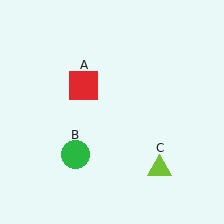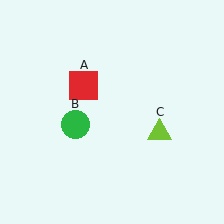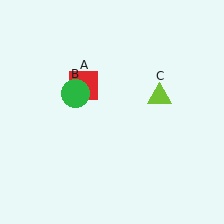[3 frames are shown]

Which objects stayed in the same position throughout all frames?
Red square (object A) remained stationary.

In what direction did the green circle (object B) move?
The green circle (object B) moved up.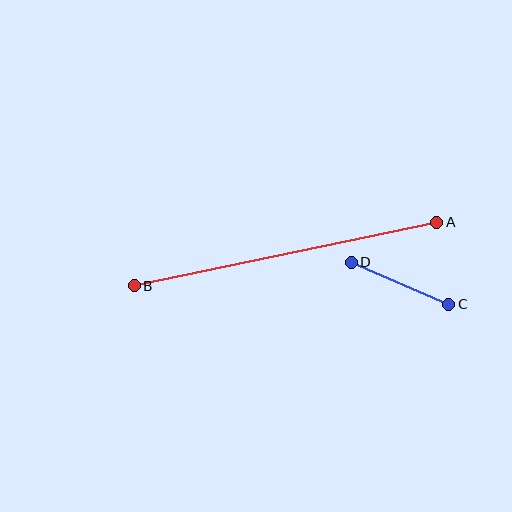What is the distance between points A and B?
The distance is approximately 309 pixels.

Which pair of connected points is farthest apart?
Points A and B are farthest apart.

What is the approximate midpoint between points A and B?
The midpoint is at approximately (285, 254) pixels.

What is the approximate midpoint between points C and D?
The midpoint is at approximately (400, 283) pixels.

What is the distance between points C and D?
The distance is approximately 106 pixels.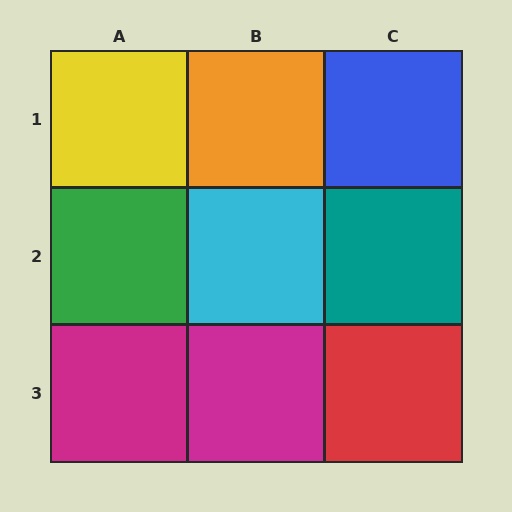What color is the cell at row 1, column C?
Blue.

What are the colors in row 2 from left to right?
Green, cyan, teal.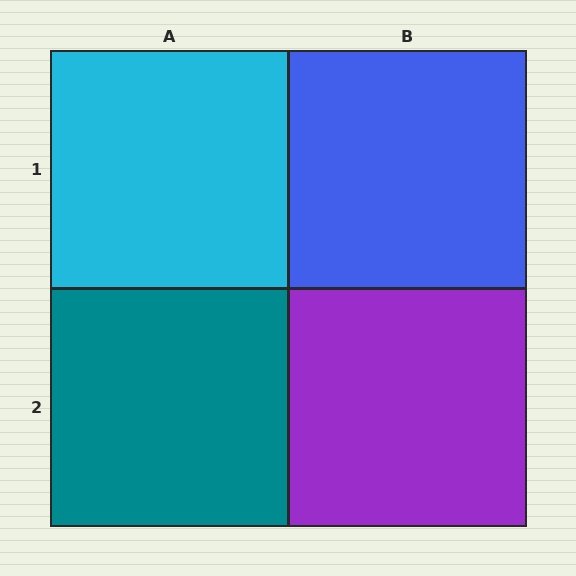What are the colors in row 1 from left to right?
Cyan, blue.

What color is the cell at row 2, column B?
Purple.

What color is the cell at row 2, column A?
Teal.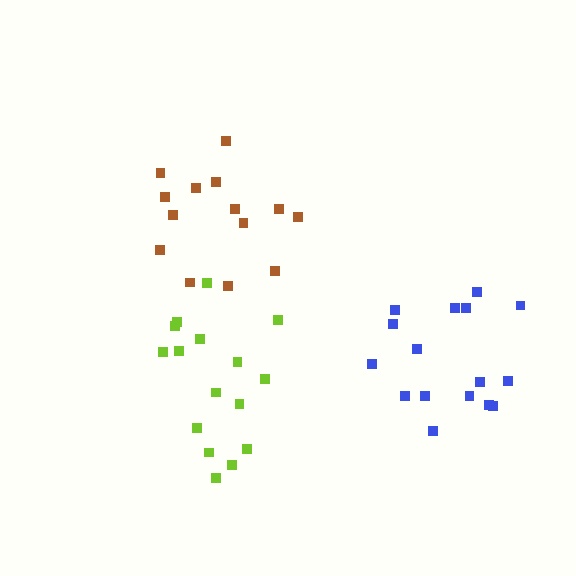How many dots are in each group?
Group 1: 14 dots, Group 2: 16 dots, Group 3: 16 dots (46 total).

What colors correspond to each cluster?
The clusters are colored: brown, blue, lime.